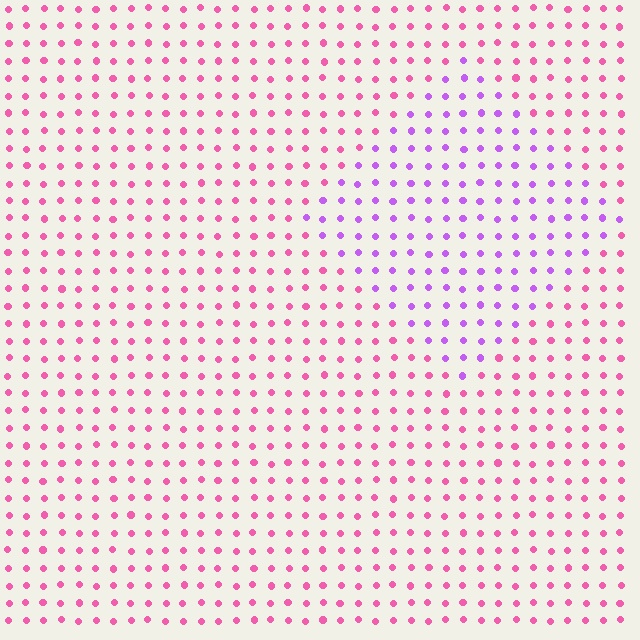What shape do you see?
I see a diamond.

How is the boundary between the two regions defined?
The boundary is defined purely by a slight shift in hue (about 47 degrees). Spacing, size, and orientation are identical on both sides.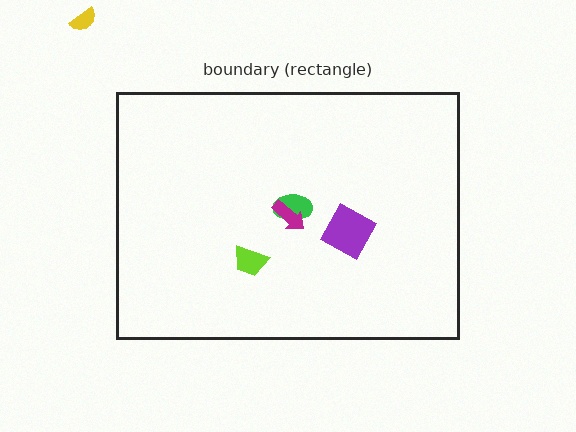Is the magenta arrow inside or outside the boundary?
Inside.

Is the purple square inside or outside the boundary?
Inside.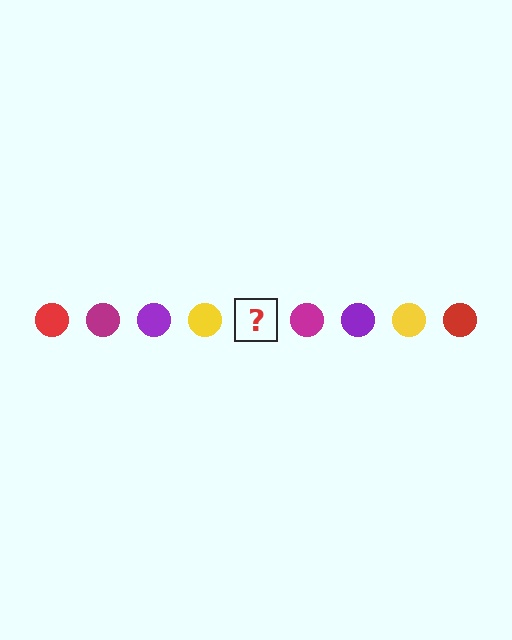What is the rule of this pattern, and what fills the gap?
The rule is that the pattern cycles through red, magenta, purple, yellow circles. The gap should be filled with a red circle.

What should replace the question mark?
The question mark should be replaced with a red circle.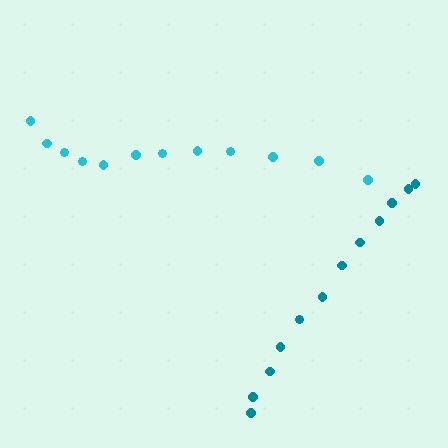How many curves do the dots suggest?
There are 2 distinct paths.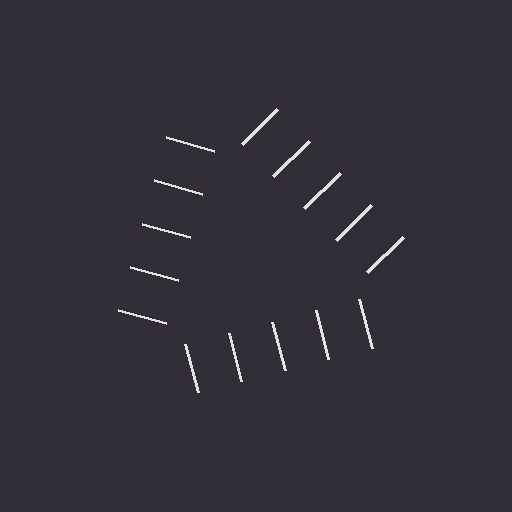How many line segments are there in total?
15 — 5 along each of the 3 edges.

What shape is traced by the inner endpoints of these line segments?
An illusory triangle — the line segments terminate on its edges but no continuous stroke is drawn.